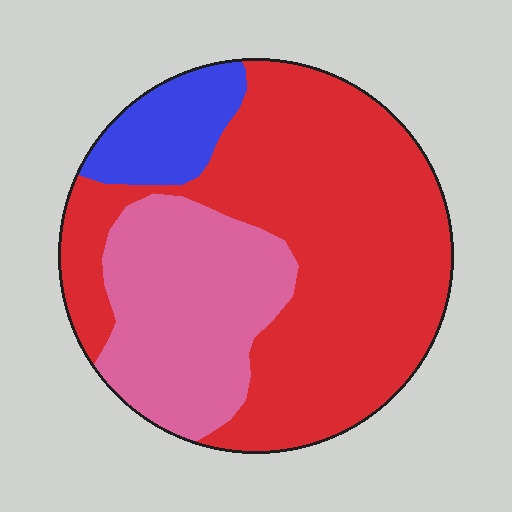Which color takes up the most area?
Red, at roughly 60%.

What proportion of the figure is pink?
Pink takes up about one quarter (1/4) of the figure.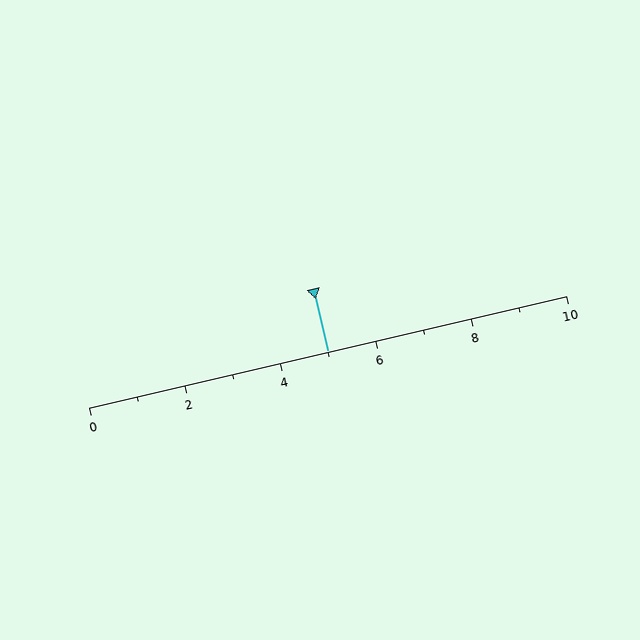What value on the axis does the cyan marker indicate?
The marker indicates approximately 5.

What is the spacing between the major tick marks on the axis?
The major ticks are spaced 2 apart.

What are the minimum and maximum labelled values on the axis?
The axis runs from 0 to 10.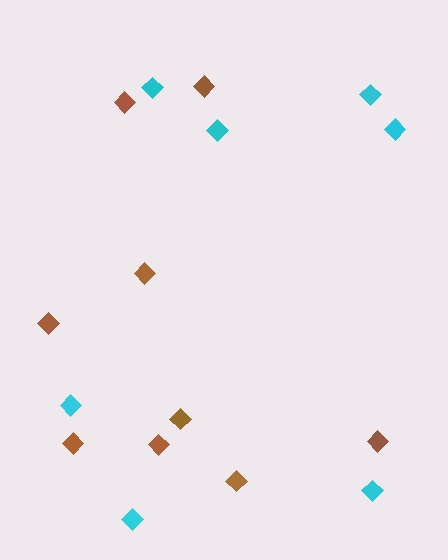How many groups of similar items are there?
There are 2 groups: one group of cyan diamonds (7) and one group of brown diamonds (9).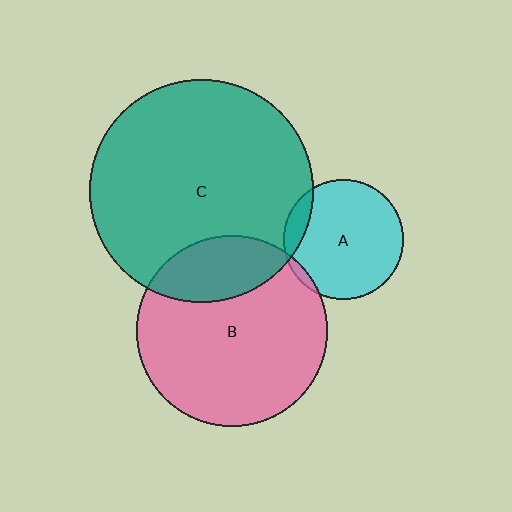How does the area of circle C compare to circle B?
Approximately 1.4 times.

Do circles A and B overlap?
Yes.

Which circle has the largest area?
Circle C (teal).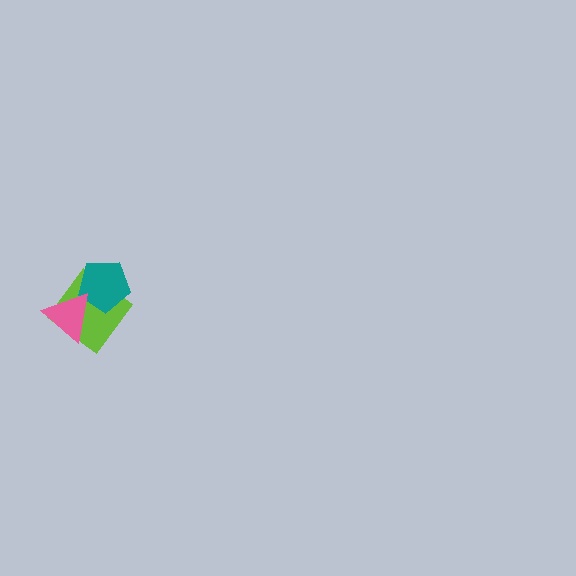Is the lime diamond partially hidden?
Yes, it is partially covered by another shape.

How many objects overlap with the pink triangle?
2 objects overlap with the pink triangle.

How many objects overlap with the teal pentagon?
2 objects overlap with the teal pentagon.